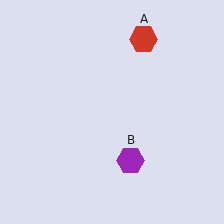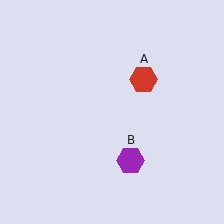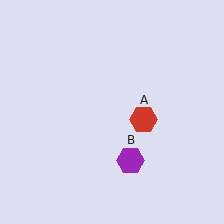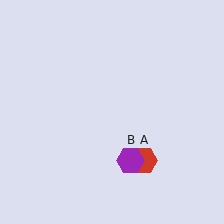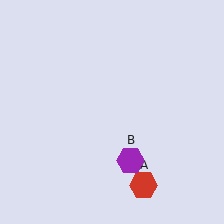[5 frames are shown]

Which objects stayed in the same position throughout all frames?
Purple hexagon (object B) remained stationary.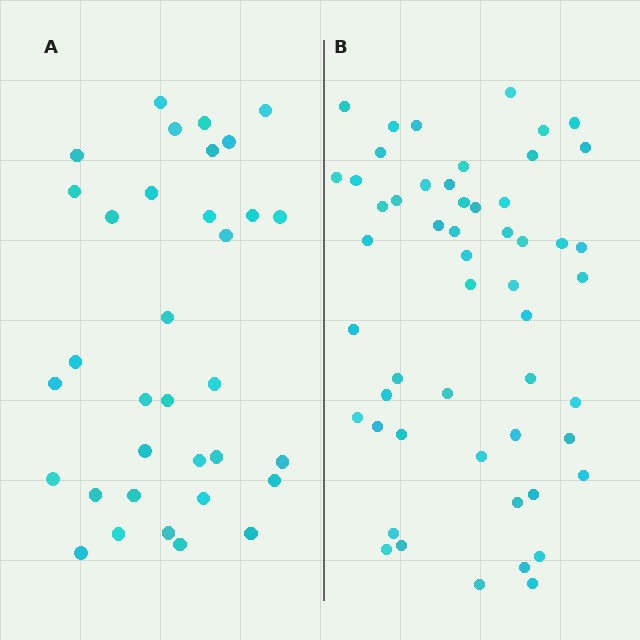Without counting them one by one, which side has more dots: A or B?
Region B (the right region) has more dots.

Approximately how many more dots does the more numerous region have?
Region B has approximately 20 more dots than region A.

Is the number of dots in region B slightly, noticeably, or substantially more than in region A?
Region B has substantially more. The ratio is roughly 1.6 to 1.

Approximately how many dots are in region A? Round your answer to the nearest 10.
About 30 dots. (The exact count is 34, which rounds to 30.)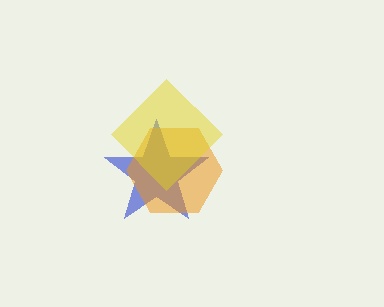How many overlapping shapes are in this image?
There are 3 overlapping shapes in the image.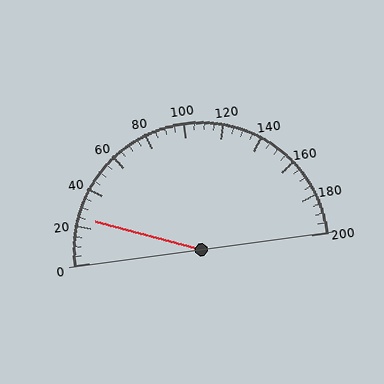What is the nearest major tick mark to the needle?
The nearest major tick mark is 20.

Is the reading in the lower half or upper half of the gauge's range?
The reading is in the lower half of the range (0 to 200).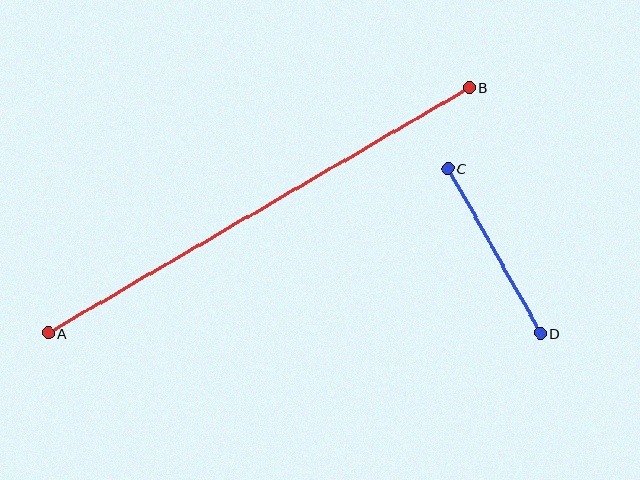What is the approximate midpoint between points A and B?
The midpoint is at approximately (259, 211) pixels.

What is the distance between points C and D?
The distance is approximately 189 pixels.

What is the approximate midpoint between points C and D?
The midpoint is at approximately (494, 251) pixels.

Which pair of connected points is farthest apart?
Points A and B are farthest apart.